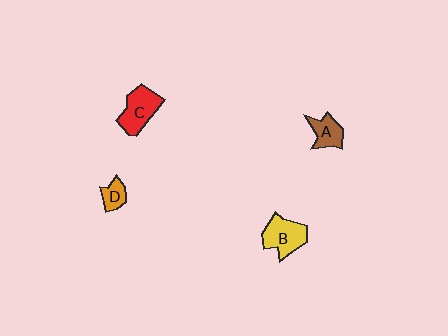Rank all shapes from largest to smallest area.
From largest to smallest: C (red), B (yellow), A (brown), D (orange).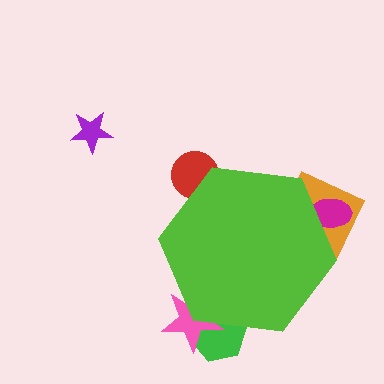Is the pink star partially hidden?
Yes, the pink star is partially hidden behind the lime hexagon.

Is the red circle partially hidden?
Yes, the red circle is partially hidden behind the lime hexagon.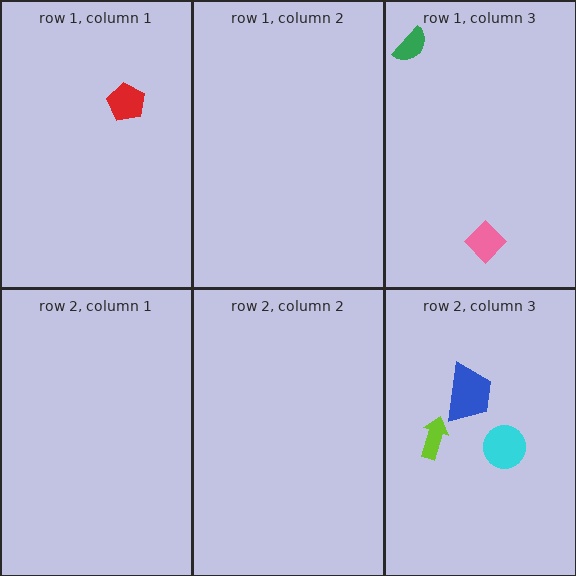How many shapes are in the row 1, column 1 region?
1.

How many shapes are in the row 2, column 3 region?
3.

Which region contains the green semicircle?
The row 1, column 3 region.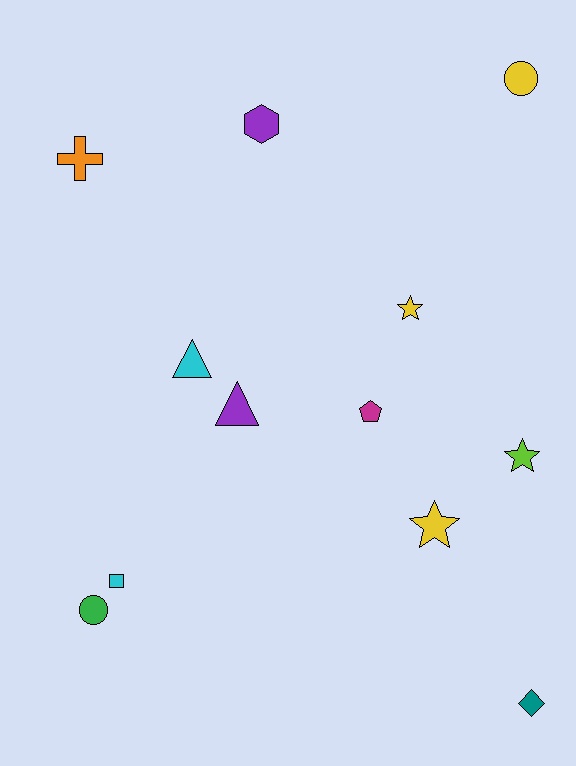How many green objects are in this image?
There is 1 green object.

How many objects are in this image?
There are 12 objects.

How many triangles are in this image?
There are 2 triangles.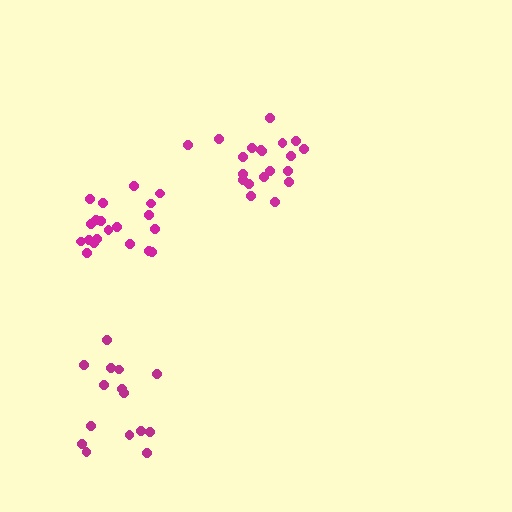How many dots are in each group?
Group 1: 20 dots, Group 2: 20 dots, Group 3: 15 dots (55 total).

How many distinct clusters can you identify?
There are 3 distinct clusters.